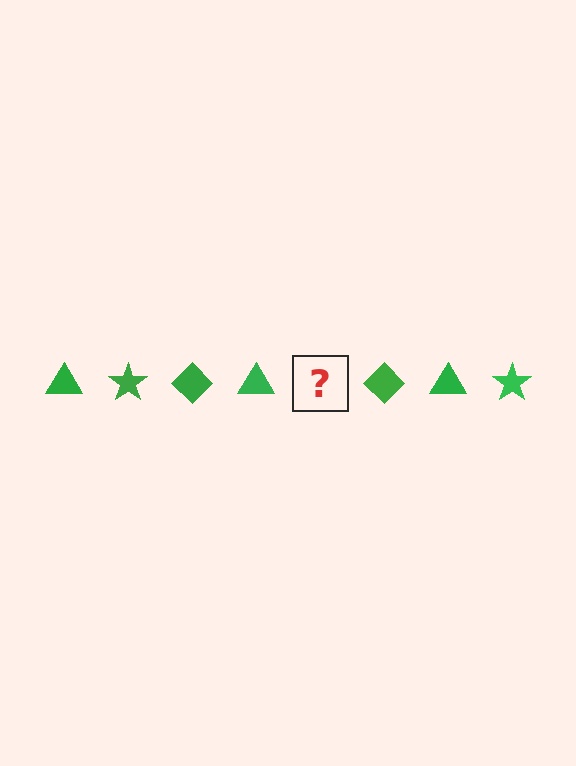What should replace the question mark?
The question mark should be replaced with a green star.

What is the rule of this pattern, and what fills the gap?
The rule is that the pattern cycles through triangle, star, diamond shapes in green. The gap should be filled with a green star.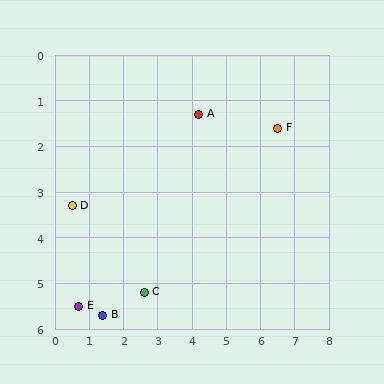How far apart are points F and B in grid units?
Points F and B are about 6.5 grid units apart.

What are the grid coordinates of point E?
Point E is at approximately (0.7, 5.5).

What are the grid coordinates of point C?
Point C is at approximately (2.6, 5.2).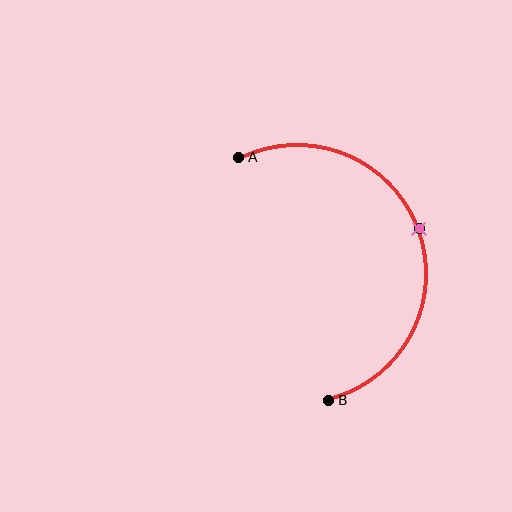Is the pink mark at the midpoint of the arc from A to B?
Yes. The pink mark lies on the arc at equal arc-length from both A and B — it is the arc midpoint.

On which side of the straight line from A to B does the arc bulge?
The arc bulges to the right of the straight line connecting A and B.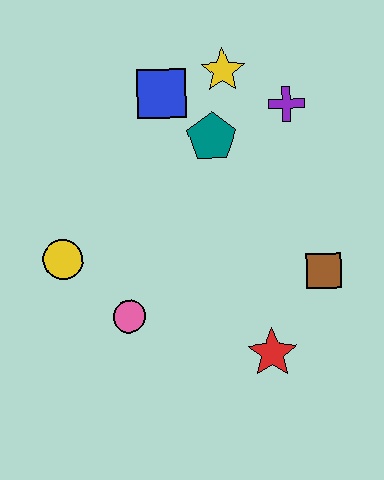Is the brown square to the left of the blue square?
No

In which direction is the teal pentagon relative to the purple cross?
The teal pentagon is to the left of the purple cross.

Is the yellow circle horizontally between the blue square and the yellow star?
No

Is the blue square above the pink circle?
Yes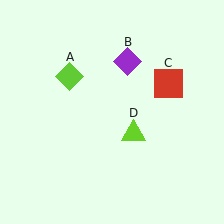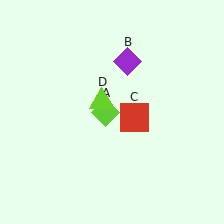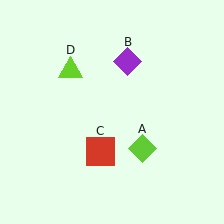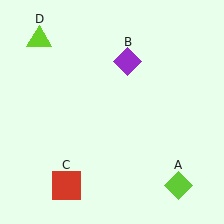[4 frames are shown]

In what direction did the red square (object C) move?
The red square (object C) moved down and to the left.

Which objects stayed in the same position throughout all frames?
Purple diamond (object B) remained stationary.